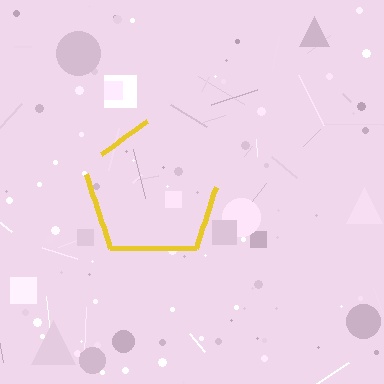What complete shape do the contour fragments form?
The contour fragments form a pentagon.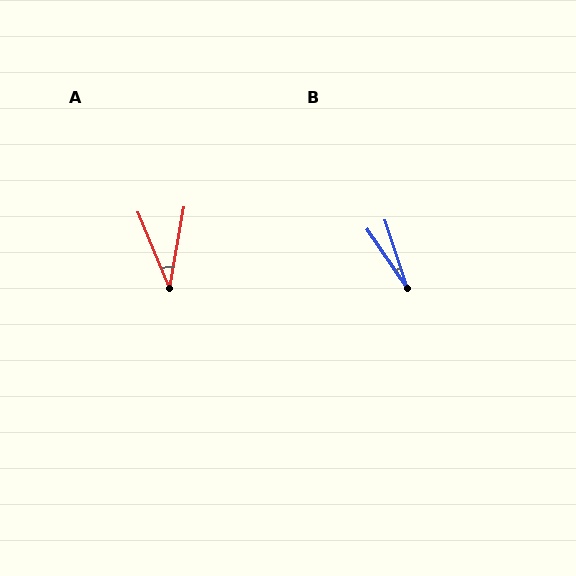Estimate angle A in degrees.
Approximately 32 degrees.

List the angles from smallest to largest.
B (16°), A (32°).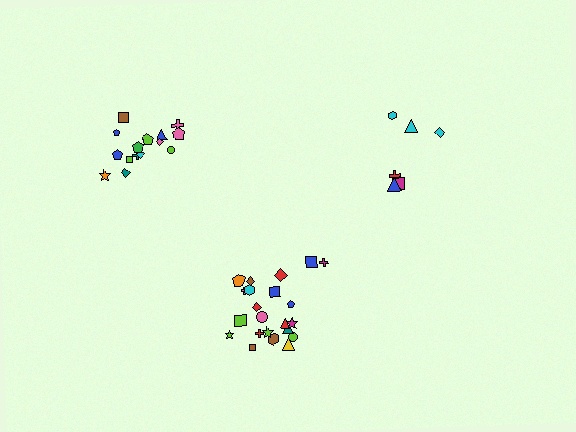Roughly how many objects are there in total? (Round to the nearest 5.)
Roughly 45 objects in total.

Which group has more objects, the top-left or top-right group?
The top-left group.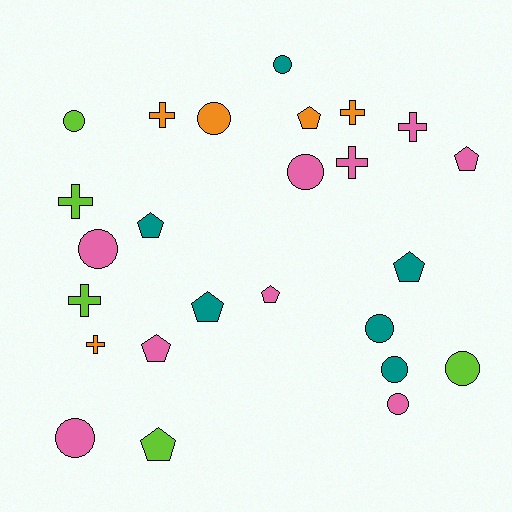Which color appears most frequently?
Pink, with 9 objects.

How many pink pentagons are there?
There are 3 pink pentagons.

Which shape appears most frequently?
Circle, with 10 objects.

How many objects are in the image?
There are 25 objects.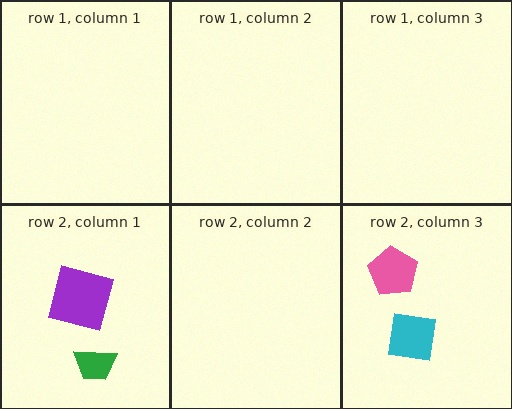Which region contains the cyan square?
The row 2, column 3 region.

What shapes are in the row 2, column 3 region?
The pink pentagon, the cyan square.